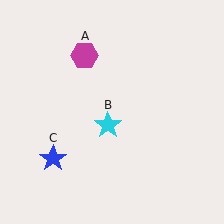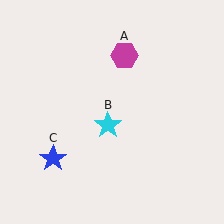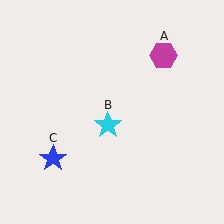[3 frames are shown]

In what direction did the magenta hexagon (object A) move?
The magenta hexagon (object A) moved right.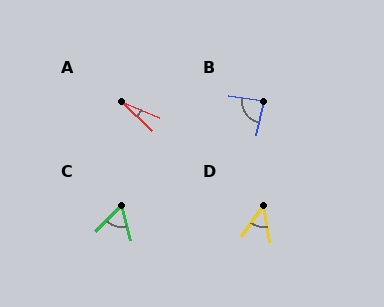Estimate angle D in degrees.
Approximately 45 degrees.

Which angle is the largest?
B, at approximately 87 degrees.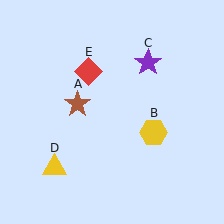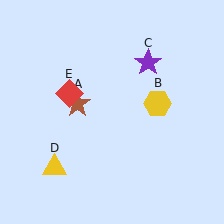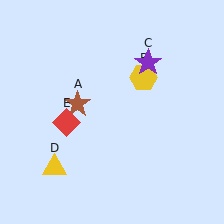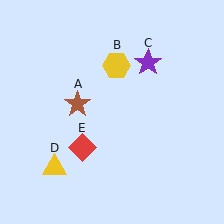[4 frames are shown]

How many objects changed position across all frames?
2 objects changed position: yellow hexagon (object B), red diamond (object E).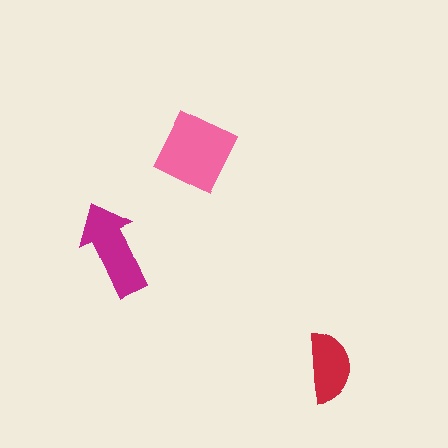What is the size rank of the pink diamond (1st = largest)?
1st.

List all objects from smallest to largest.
The red semicircle, the magenta arrow, the pink diamond.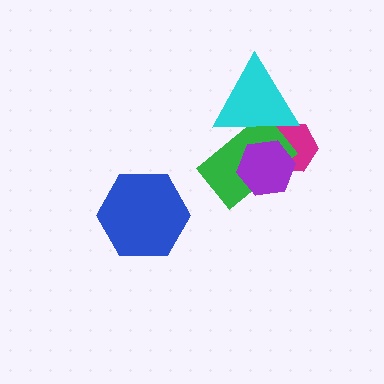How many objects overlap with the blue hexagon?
0 objects overlap with the blue hexagon.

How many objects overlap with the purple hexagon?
3 objects overlap with the purple hexagon.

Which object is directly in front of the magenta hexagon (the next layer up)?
The green rectangle is directly in front of the magenta hexagon.